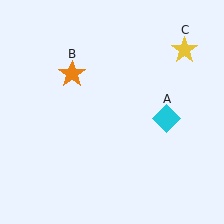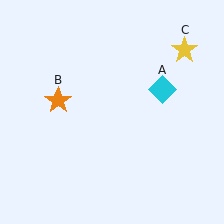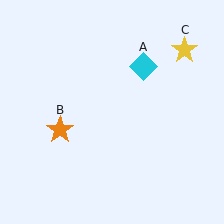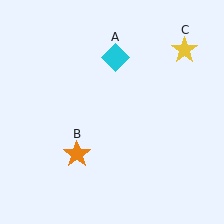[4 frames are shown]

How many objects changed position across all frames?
2 objects changed position: cyan diamond (object A), orange star (object B).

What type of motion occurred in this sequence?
The cyan diamond (object A), orange star (object B) rotated counterclockwise around the center of the scene.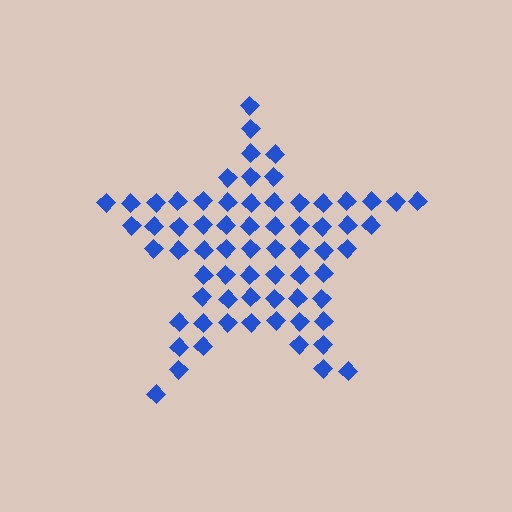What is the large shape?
The large shape is a star.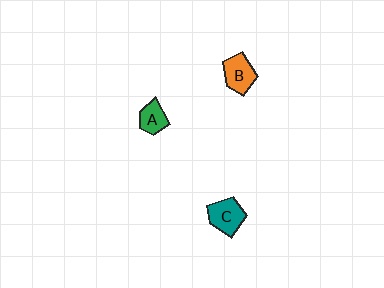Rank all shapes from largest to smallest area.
From largest to smallest: C (teal), B (orange), A (green).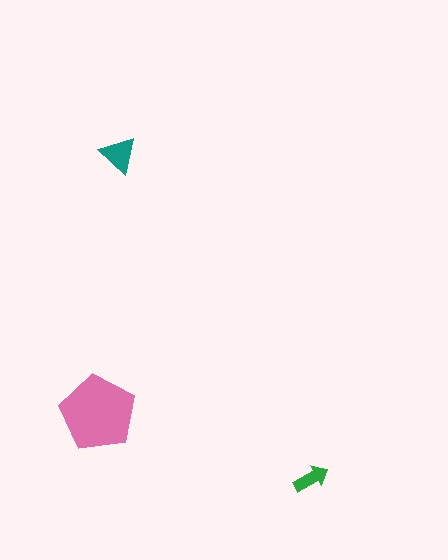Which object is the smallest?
The green arrow.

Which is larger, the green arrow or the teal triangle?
The teal triangle.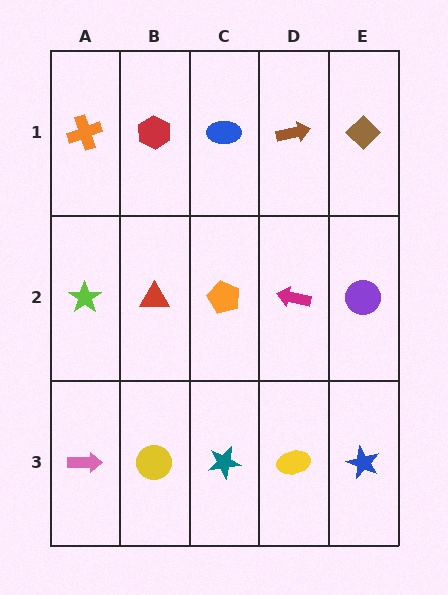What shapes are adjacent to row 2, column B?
A red hexagon (row 1, column B), a yellow circle (row 3, column B), a lime star (row 2, column A), an orange pentagon (row 2, column C).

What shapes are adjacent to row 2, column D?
A brown arrow (row 1, column D), a yellow ellipse (row 3, column D), an orange pentagon (row 2, column C), a purple circle (row 2, column E).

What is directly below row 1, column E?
A purple circle.